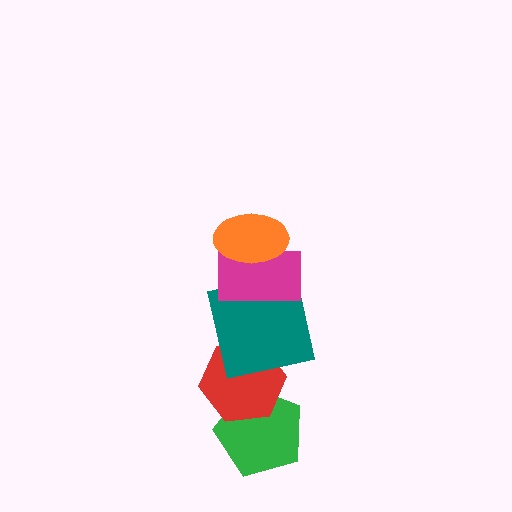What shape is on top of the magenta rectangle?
The orange ellipse is on top of the magenta rectangle.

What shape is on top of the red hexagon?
The teal square is on top of the red hexagon.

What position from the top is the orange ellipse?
The orange ellipse is 1st from the top.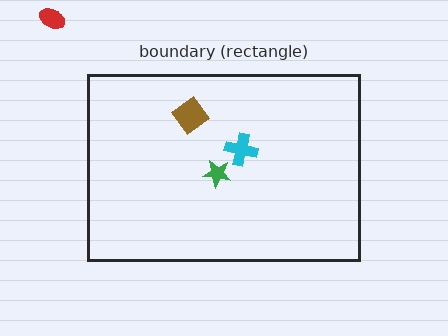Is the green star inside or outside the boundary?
Inside.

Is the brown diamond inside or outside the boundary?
Inside.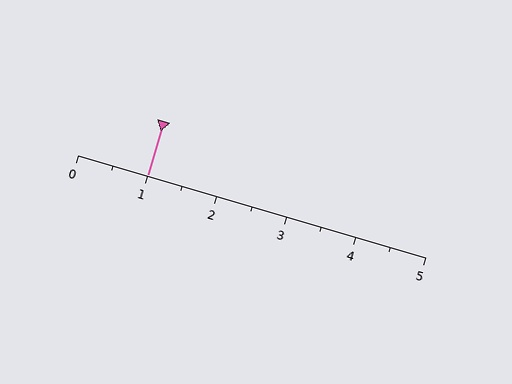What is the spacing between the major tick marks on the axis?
The major ticks are spaced 1 apart.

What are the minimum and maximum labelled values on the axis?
The axis runs from 0 to 5.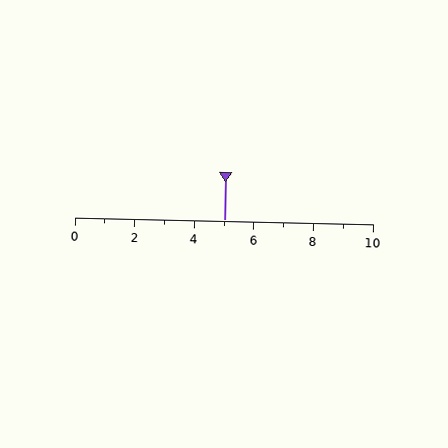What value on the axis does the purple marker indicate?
The marker indicates approximately 5.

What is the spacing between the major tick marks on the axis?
The major ticks are spaced 2 apart.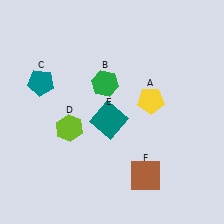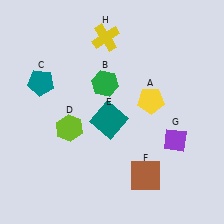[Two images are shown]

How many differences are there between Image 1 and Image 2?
There are 2 differences between the two images.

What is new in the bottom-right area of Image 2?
A purple diamond (G) was added in the bottom-right area of Image 2.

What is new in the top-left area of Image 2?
A yellow cross (H) was added in the top-left area of Image 2.